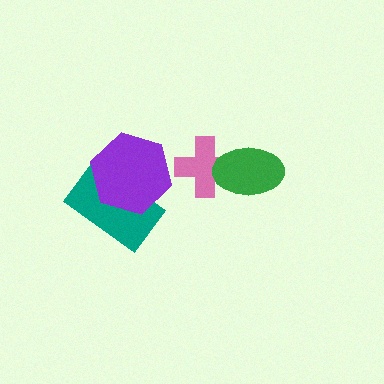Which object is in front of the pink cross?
The green ellipse is in front of the pink cross.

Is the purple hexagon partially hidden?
No, no other shape covers it.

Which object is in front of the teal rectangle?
The purple hexagon is in front of the teal rectangle.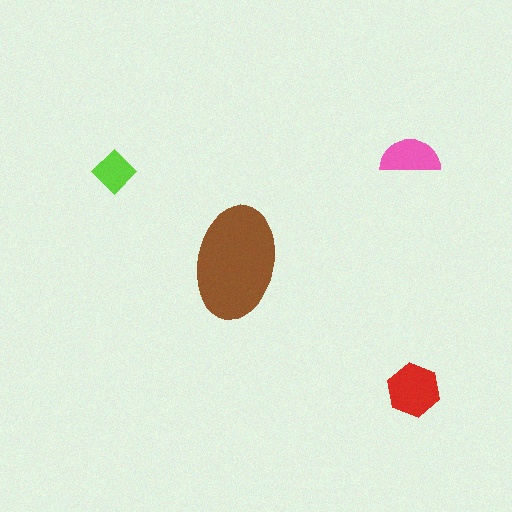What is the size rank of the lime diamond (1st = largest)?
4th.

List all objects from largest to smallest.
The brown ellipse, the red hexagon, the pink semicircle, the lime diamond.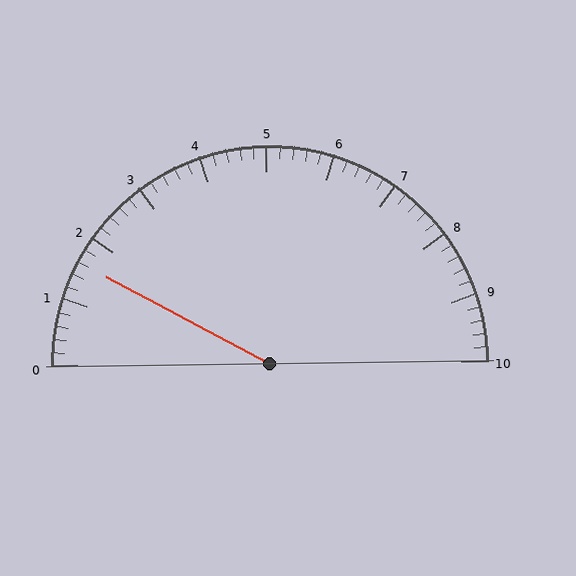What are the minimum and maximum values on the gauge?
The gauge ranges from 0 to 10.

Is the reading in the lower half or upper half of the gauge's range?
The reading is in the lower half of the range (0 to 10).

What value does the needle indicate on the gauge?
The needle indicates approximately 1.6.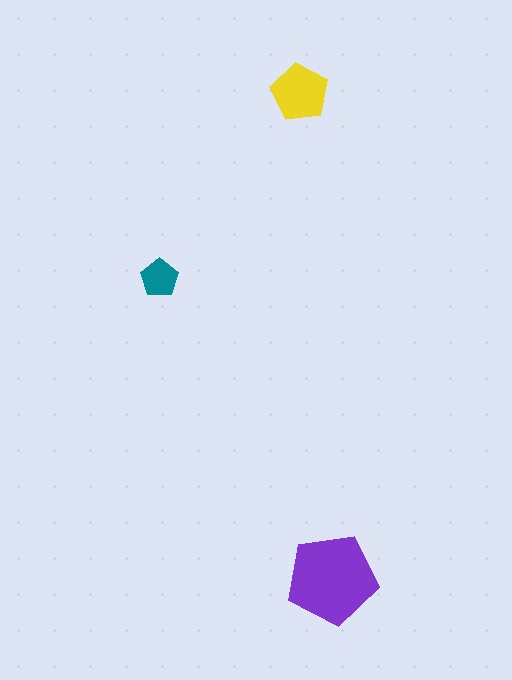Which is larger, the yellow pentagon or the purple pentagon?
The purple one.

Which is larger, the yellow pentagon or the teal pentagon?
The yellow one.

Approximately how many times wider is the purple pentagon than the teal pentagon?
About 2.5 times wider.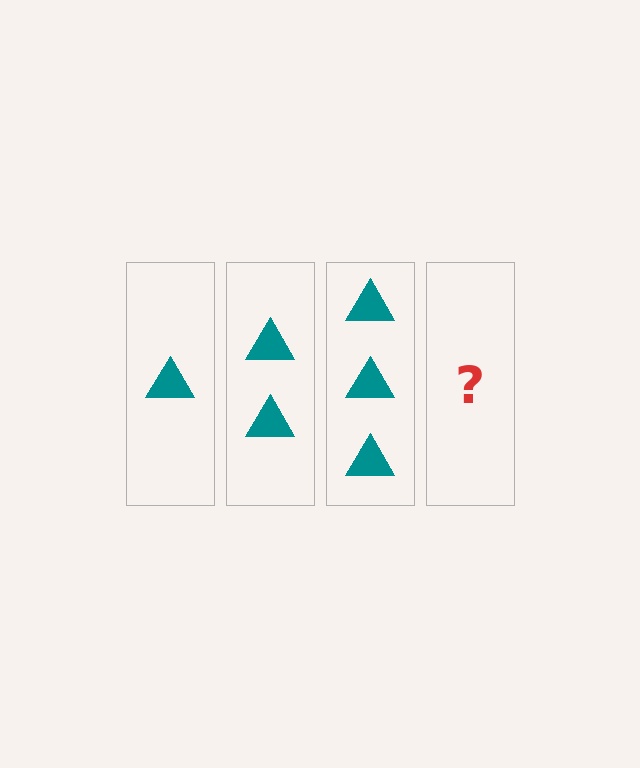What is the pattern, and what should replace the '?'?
The pattern is that each step adds one more triangle. The '?' should be 4 triangles.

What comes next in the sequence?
The next element should be 4 triangles.